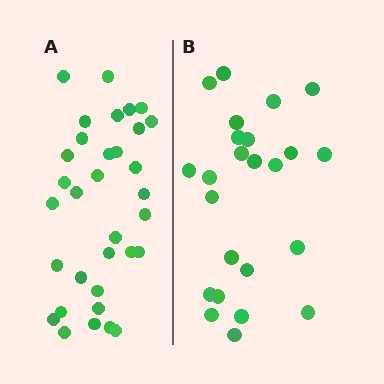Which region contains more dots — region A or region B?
Region A (the left region) has more dots.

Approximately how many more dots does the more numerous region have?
Region A has roughly 8 or so more dots than region B.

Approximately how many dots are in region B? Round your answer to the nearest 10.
About 20 dots. (The exact count is 24, which rounds to 20.)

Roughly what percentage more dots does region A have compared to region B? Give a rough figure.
About 40% more.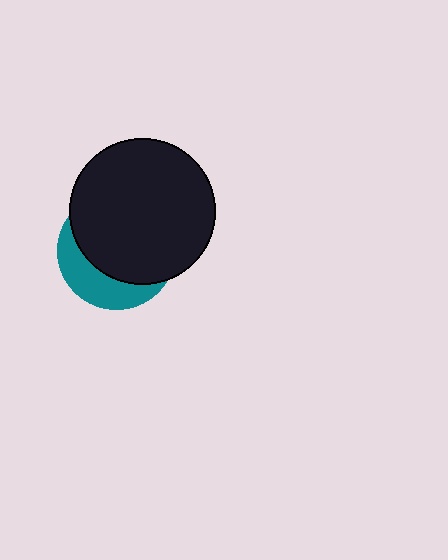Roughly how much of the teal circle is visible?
A small part of it is visible (roughly 31%).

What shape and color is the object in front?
The object in front is a black circle.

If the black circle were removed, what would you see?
You would see the complete teal circle.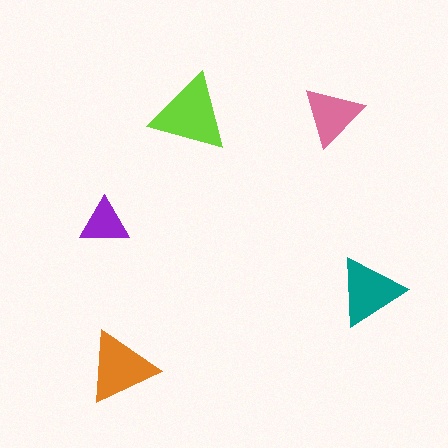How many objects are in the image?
There are 5 objects in the image.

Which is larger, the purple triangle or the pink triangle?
The pink one.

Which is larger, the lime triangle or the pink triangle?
The lime one.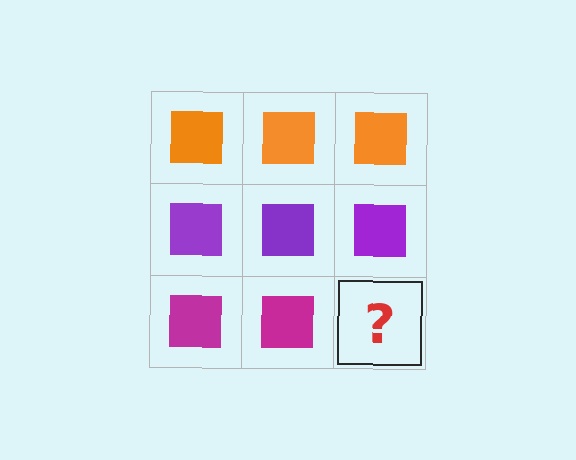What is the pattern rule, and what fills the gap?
The rule is that each row has a consistent color. The gap should be filled with a magenta square.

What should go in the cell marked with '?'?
The missing cell should contain a magenta square.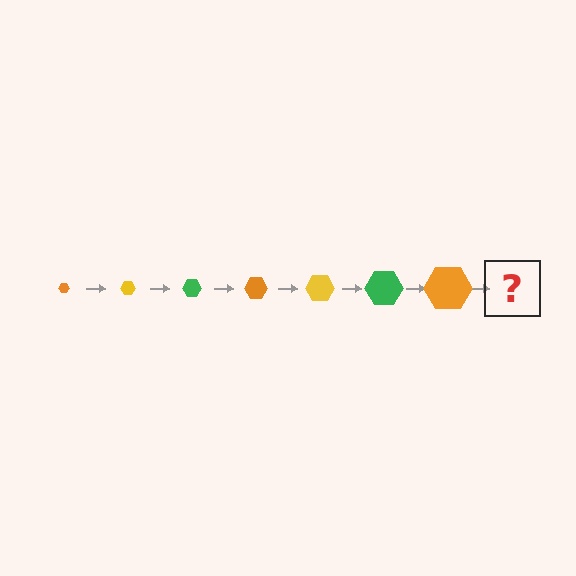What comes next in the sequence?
The next element should be a yellow hexagon, larger than the previous one.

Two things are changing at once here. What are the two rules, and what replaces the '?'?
The two rules are that the hexagon grows larger each step and the color cycles through orange, yellow, and green. The '?' should be a yellow hexagon, larger than the previous one.